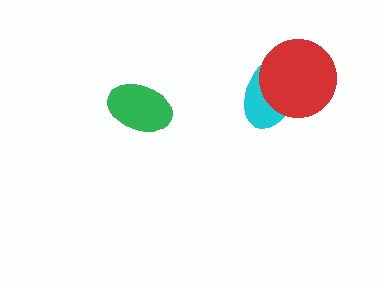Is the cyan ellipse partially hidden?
Yes, it is partially covered by another shape.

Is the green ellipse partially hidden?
No, no other shape covers it.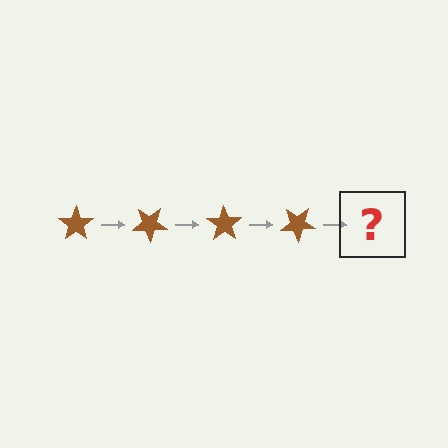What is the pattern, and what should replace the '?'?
The pattern is that the star rotates 35 degrees each step. The '?' should be a brown star rotated 140 degrees.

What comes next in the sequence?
The next element should be a brown star rotated 140 degrees.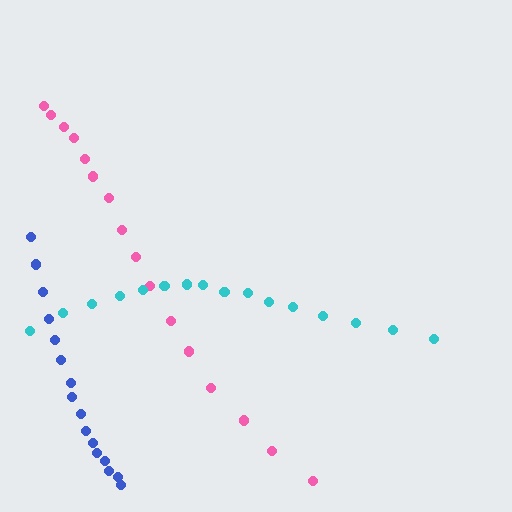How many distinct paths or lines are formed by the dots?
There are 3 distinct paths.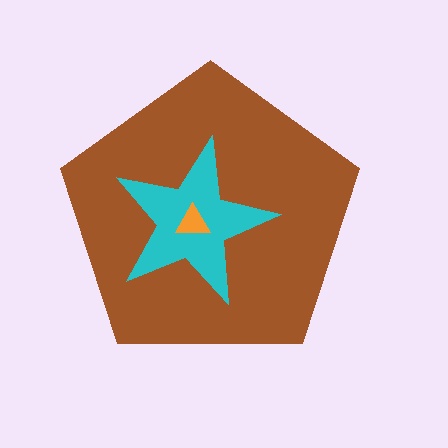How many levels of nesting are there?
3.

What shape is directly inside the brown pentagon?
The cyan star.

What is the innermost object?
The orange triangle.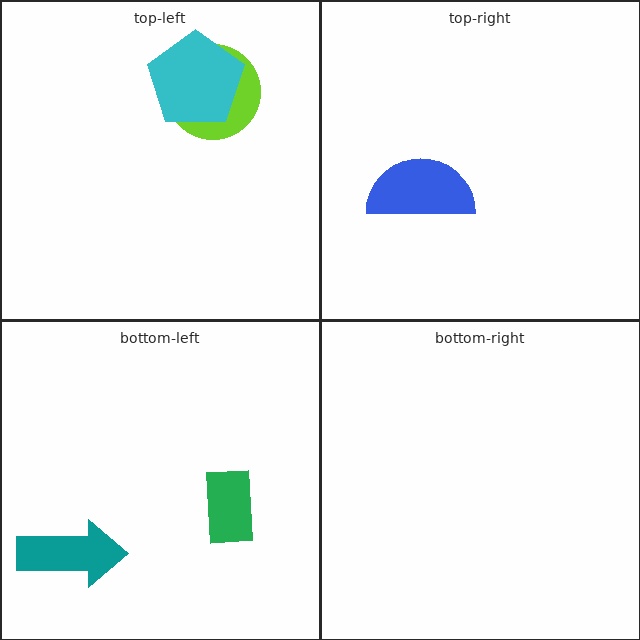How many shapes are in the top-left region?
2.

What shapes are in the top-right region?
The blue semicircle.